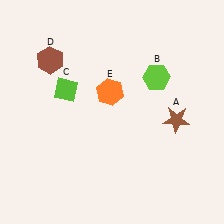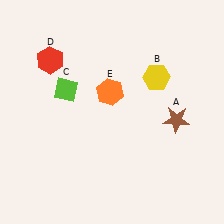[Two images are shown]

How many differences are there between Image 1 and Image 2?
There are 2 differences between the two images.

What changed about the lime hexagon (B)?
In Image 1, B is lime. In Image 2, it changed to yellow.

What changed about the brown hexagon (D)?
In Image 1, D is brown. In Image 2, it changed to red.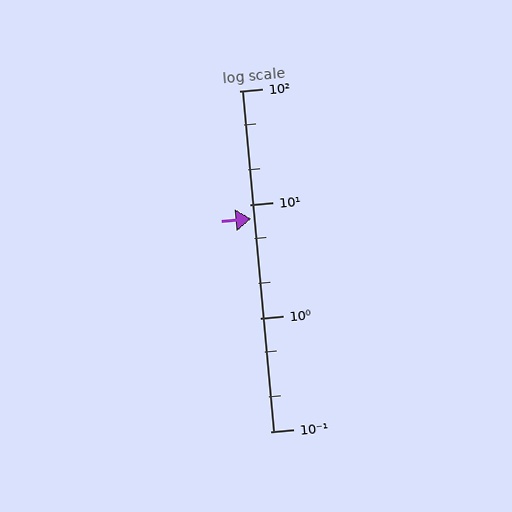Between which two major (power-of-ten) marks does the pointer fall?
The pointer is between 1 and 10.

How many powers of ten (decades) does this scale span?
The scale spans 3 decades, from 0.1 to 100.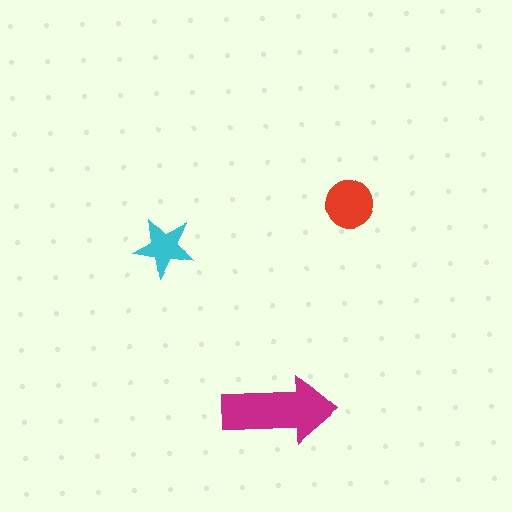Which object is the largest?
The magenta arrow.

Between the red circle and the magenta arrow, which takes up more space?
The magenta arrow.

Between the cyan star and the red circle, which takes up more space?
The red circle.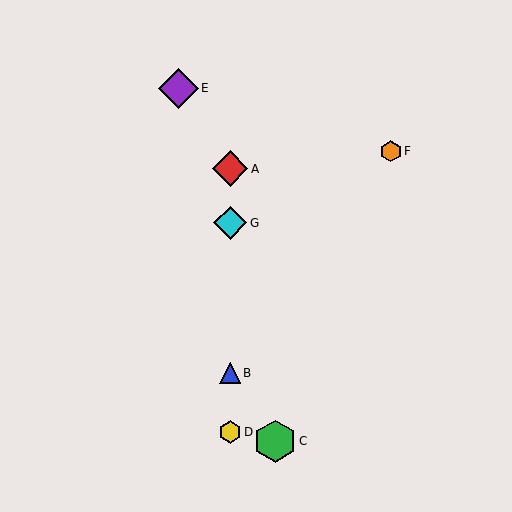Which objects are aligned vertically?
Objects A, B, D, G are aligned vertically.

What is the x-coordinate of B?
Object B is at x≈230.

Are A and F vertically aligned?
No, A is at x≈230 and F is at x≈391.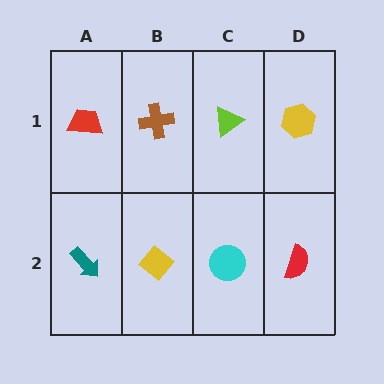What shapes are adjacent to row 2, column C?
A lime triangle (row 1, column C), a yellow diamond (row 2, column B), a red semicircle (row 2, column D).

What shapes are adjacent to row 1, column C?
A cyan circle (row 2, column C), a brown cross (row 1, column B), a yellow hexagon (row 1, column D).